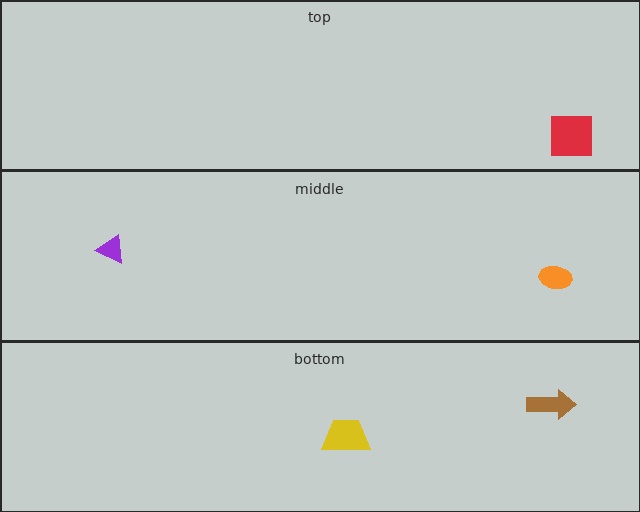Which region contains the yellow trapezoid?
The bottom region.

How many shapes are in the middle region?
2.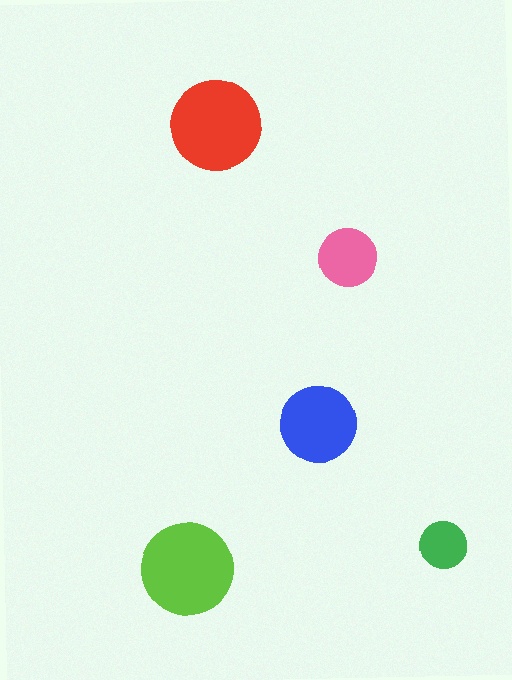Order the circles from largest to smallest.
the lime one, the red one, the blue one, the pink one, the green one.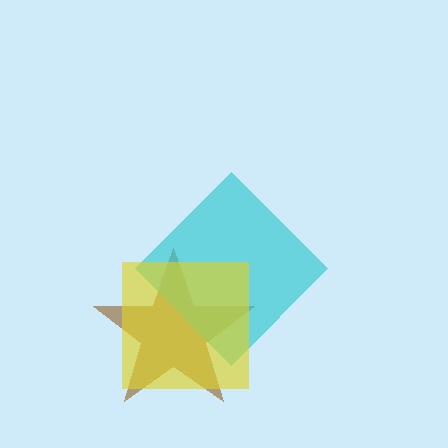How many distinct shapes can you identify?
There are 3 distinct shapes: a brown star, a cyan diamond, a yellow square.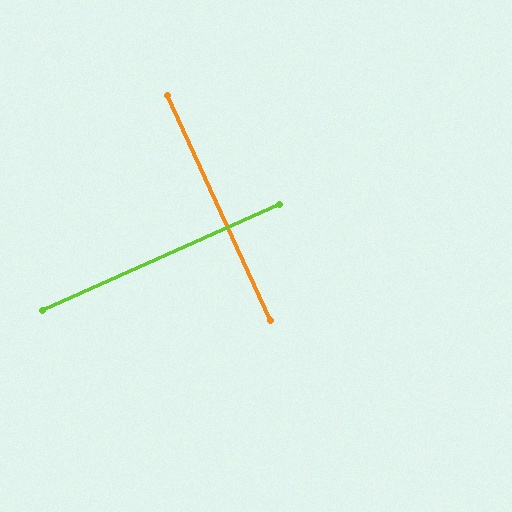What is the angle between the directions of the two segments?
Approximately 89 degrees.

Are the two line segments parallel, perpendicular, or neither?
Perpendicular — they meet at approximately 89°.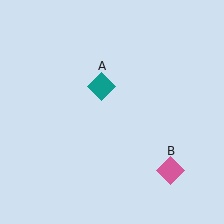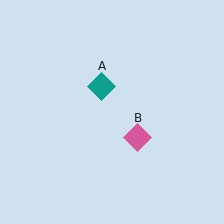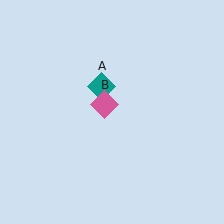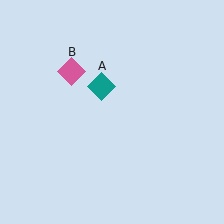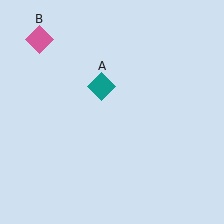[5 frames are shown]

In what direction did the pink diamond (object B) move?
The pink diamond (object B) moved up and to the left.